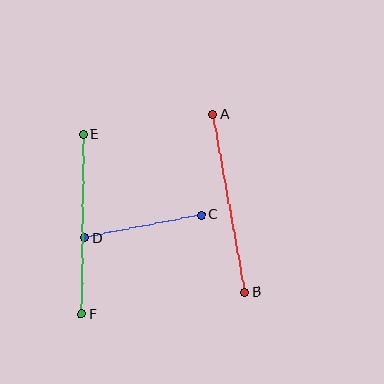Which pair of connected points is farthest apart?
Points A and B are farthest apart.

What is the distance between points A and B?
The distance is approximately 181 pixels.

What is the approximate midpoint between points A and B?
The midpoint is at approximately (229, 203) pixels.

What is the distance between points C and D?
The distance is approximately 119 pixels.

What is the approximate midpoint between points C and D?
The midpoint is at approximately (143, 226) pixels.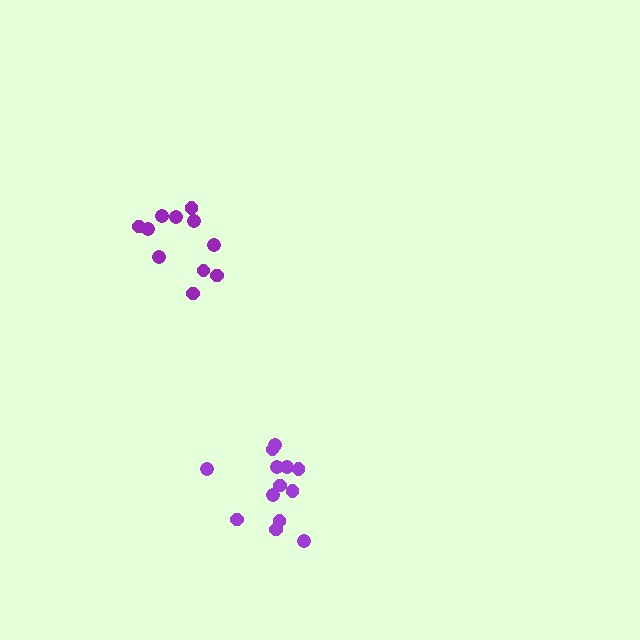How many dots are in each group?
Group 1: 11 dots, Group 2: 13 dots (24 total).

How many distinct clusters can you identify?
There are 2 distinct clusters.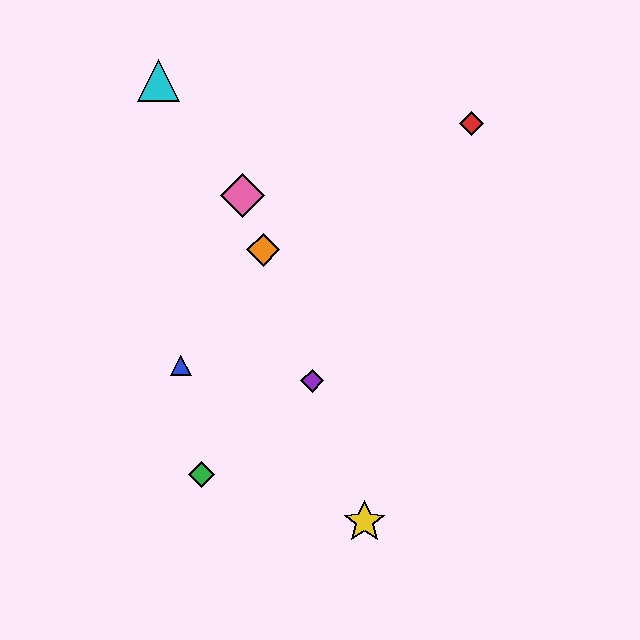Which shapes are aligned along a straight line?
The yellow star, the purple diamond, the orange diamond, the pink diamond are aligned along a straight line.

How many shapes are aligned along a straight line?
4 shapes (the yellow star, the purple diamond, the orange diamond, the pink diamond) are aligned along a straight line.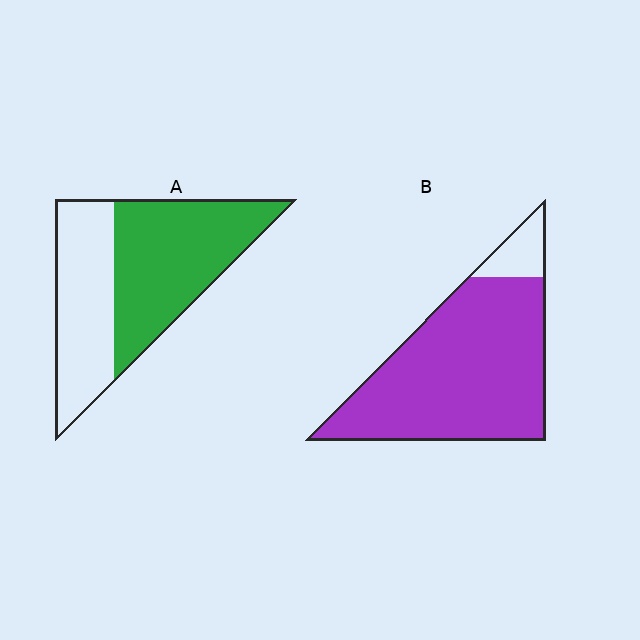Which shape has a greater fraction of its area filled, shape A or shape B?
Shape B.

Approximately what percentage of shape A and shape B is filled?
A is approximately 55% and B is approximately 90%.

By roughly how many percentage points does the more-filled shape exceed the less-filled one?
By roughly 30 percentage points (B over A).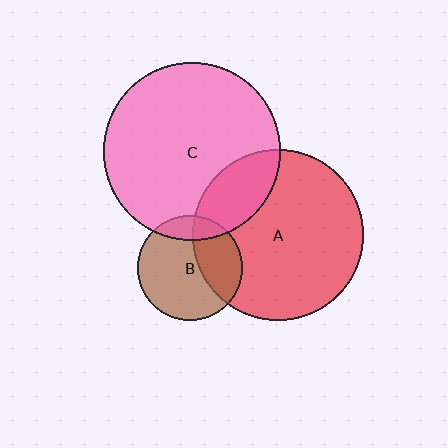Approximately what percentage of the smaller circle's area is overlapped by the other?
Approximately 35%.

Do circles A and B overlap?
Yes.